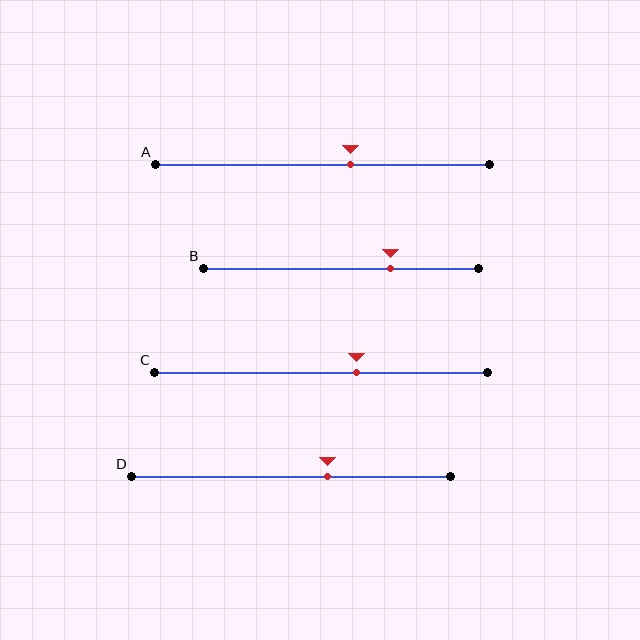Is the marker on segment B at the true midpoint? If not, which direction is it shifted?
No, the marker on segment B is shifted to the right by about 18% of the segment length.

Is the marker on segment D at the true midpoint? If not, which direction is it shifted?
No, the marker on segment D is shifted to the right by about 12% of the segment length.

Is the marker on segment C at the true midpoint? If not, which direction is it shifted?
No, the marker on segment C is shifted to the right by about 11% of the segment length.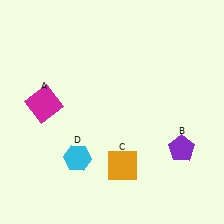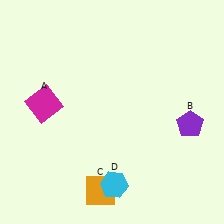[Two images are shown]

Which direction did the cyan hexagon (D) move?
The cyan hexagon (D) moved right.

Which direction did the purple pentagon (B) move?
The purple pentagon (B) moved up.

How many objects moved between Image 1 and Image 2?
3 objects moved between the two images.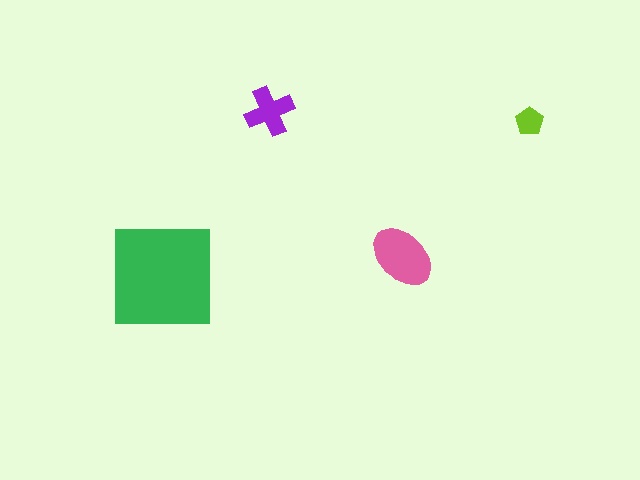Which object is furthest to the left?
The green square is leftmost.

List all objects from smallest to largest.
The lime pentagon, the purple cross, the pink ellipse, the green square.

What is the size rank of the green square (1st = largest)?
1st.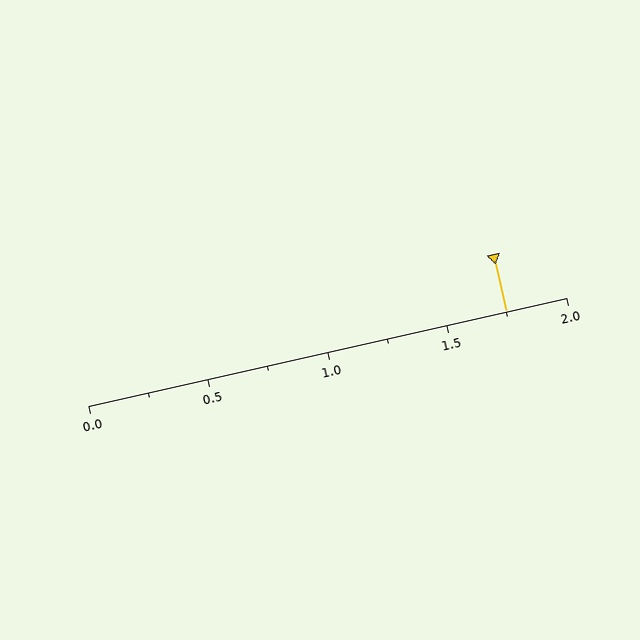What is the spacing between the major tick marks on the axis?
The major ticks are spaced 0.5 apart.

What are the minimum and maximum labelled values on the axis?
The axis runs from 0.0 to 2.0.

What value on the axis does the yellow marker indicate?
The marker indicates approximately 1.75.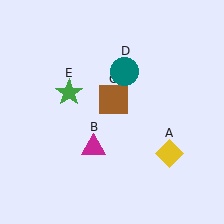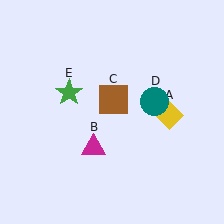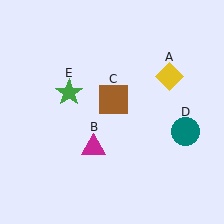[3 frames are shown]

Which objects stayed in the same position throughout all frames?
Magenta triangle (object B) and brown square (object C) and green star (object E) remained stationary.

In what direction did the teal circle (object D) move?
The teal circle (object D) moved down and to the right.